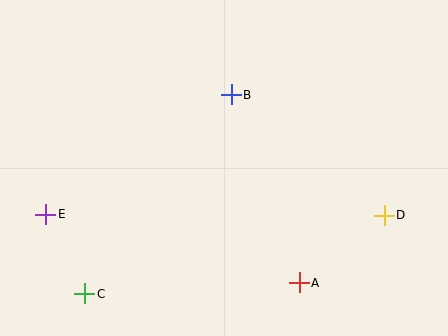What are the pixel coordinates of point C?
Point C is at (85, 294).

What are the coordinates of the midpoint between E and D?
The midpoint between E and D is at (215, 215).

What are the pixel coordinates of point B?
Point B is at (231, 95).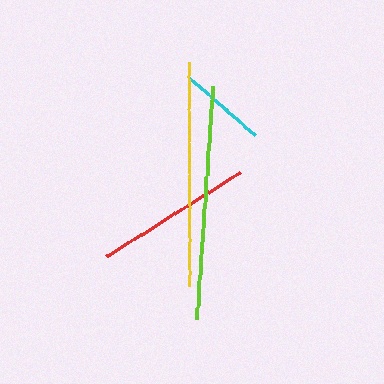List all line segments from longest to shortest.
From longest to shortest: lime, yellow, red, cyan.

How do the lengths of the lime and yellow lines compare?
The lime and yellow lines are approximately the same length.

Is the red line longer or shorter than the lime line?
The lime line is longer than the red line.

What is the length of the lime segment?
The lime segment is approximately 235 pixels long.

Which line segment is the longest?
The lime line is the longest at approximately 235 pixels.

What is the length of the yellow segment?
The yellow segment is approximately 225 pixels long.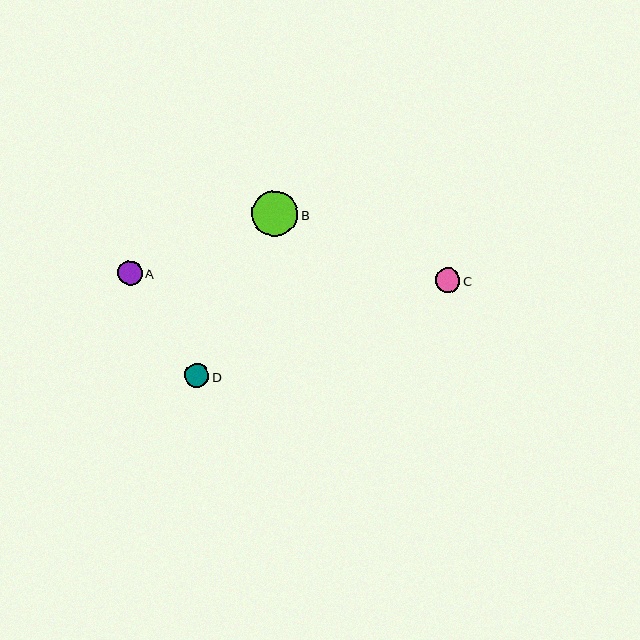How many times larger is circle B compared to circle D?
Circle B is approximately 1.9 times the size of circle D.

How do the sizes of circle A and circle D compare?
Circle A and circle D are approximately the same size.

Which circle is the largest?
Circle B is the largest with a size of approximately 46 pixels.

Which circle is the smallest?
Circle D is the smallest with a size of approximately 24 pixels.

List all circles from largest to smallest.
From largest to smallest: B, C, A, D.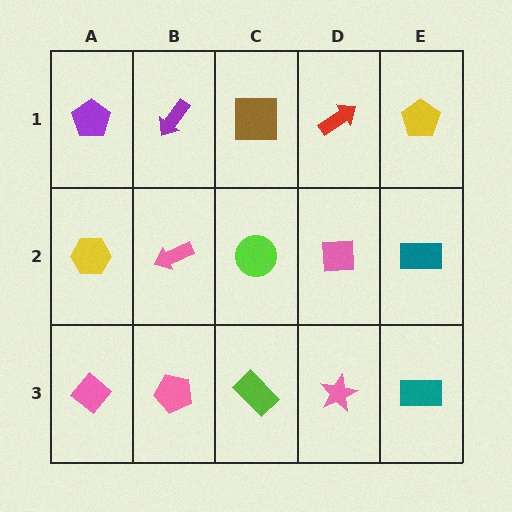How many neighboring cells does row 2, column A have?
3.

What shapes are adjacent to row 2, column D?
A red arrow (row 1, column D), a pink star (row 3, column D), a lime circle (row 2, column C), a teal rectangle (row 2, column E).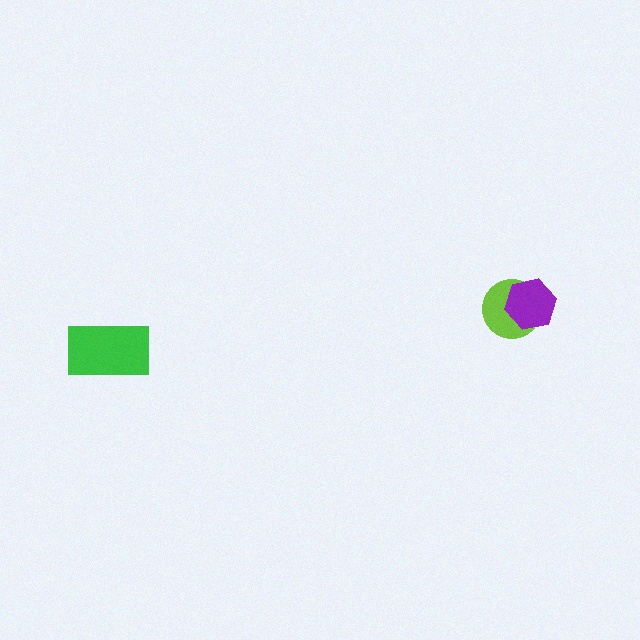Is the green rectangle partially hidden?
No, no other shape covers it.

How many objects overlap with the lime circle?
1 object overlaps with the lime circle.